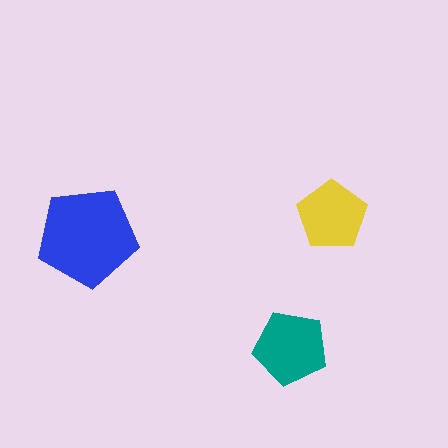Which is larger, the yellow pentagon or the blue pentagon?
The blue one.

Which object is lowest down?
The teal pentagon is bottommost.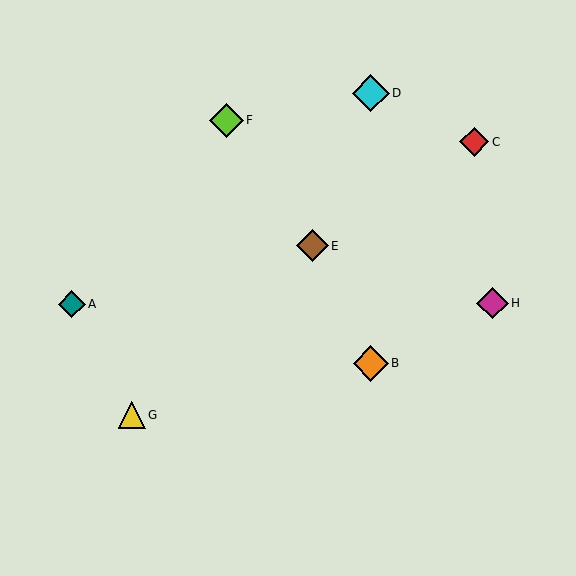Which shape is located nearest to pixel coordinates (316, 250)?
The brown diamond (labeled E) at (312, 246) is nearest to that location.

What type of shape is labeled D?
Shape D is a cyan diamond.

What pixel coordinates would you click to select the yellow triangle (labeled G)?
Click at (132, 415) to select the yellow triangle G.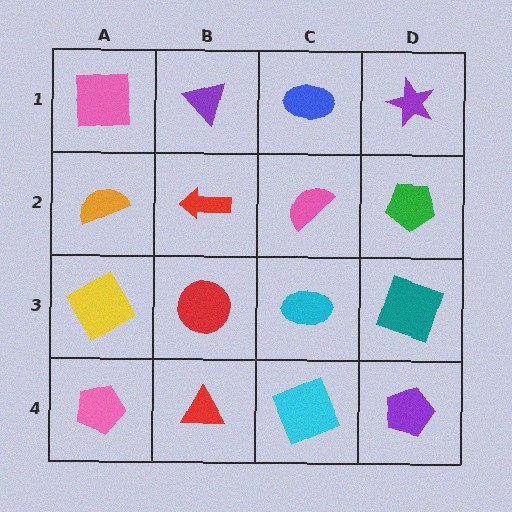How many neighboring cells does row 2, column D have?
3.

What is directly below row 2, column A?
A yellow diamond.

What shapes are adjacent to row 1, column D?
A green pentagon (row 2, column D), a blue ellipse (row 1, column C).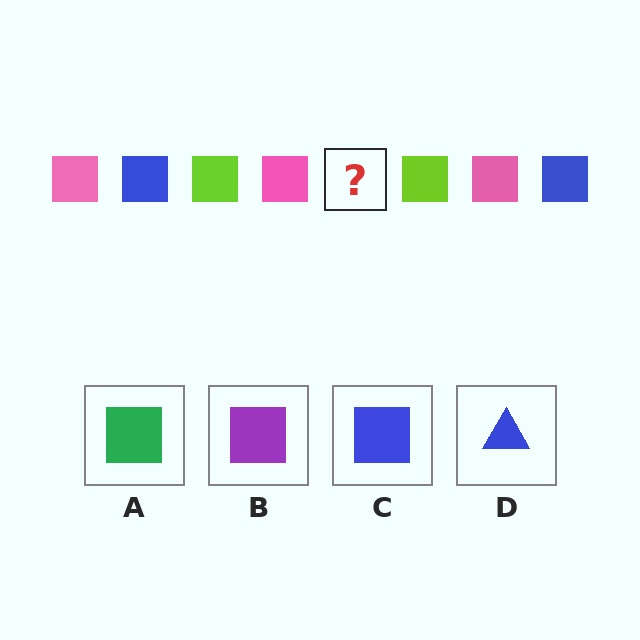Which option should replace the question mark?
Option C.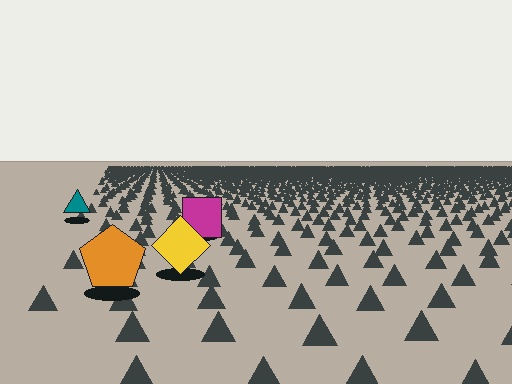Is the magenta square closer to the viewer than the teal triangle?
Yes. The magenta square is closer — you can tell from the texture gradient: the ground texture is coarser near it.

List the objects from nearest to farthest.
From nearest to farthest: the orange pentagon, the yellow diamond, the magenta square, the teal triangle.